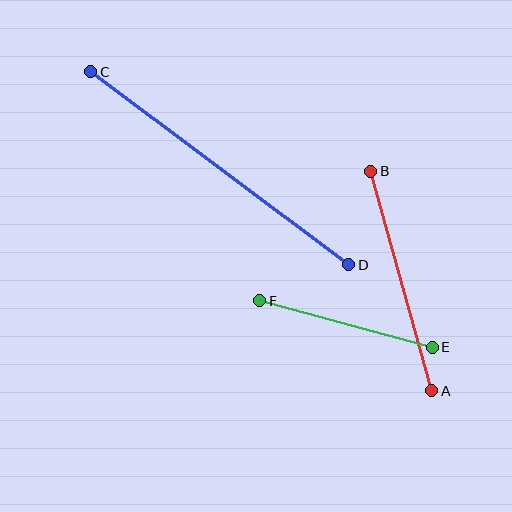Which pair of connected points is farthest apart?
Points C and D are farthest apart.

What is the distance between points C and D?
The distance is approximately 322 pixels.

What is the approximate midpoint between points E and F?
The midpoint is at approximately (346, 324) pixels.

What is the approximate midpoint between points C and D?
The midpoint is at approximately (220, 168) pixels.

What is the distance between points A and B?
The distance is approximately 228 pixels.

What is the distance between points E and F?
The distance is approximately 179 pixels.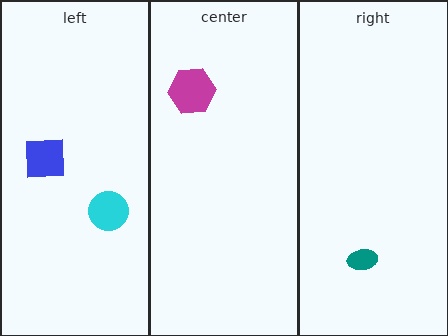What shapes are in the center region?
The magenta hexagon.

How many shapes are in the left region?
2.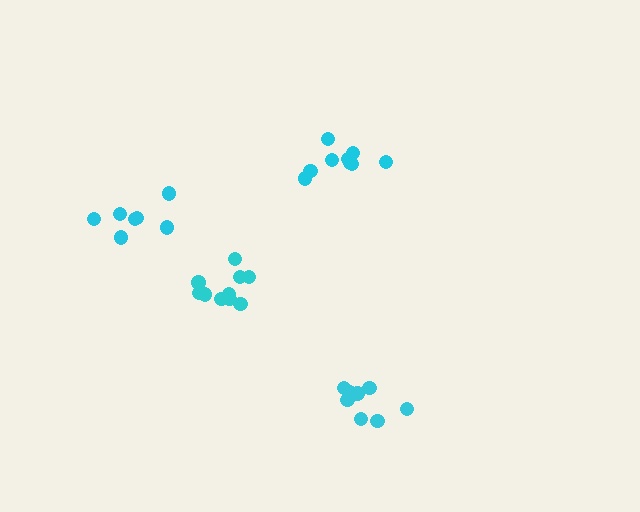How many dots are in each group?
Group 1: 8 dots, Group 2: 9 dots, Group 3: 7 dots, Group 4: 10 dots (34 total).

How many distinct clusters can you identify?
There are 4 distinct clusters.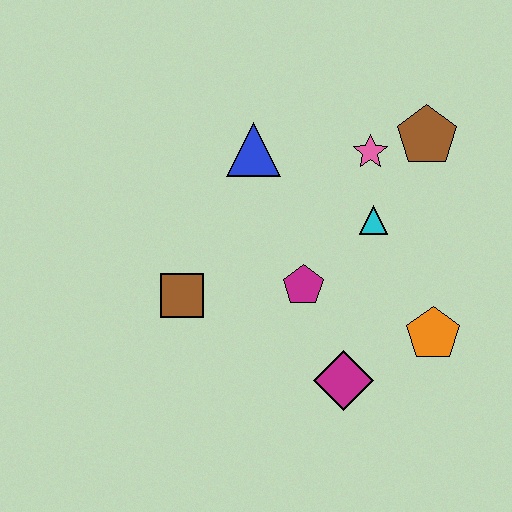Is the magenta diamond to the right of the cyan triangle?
No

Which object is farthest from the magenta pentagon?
The brown pentagon is farthest from the magenta pentagon.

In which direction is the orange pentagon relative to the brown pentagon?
The orange pentagon is below the brown pentagon.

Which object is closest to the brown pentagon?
The pink star is closest to the brown pentagon.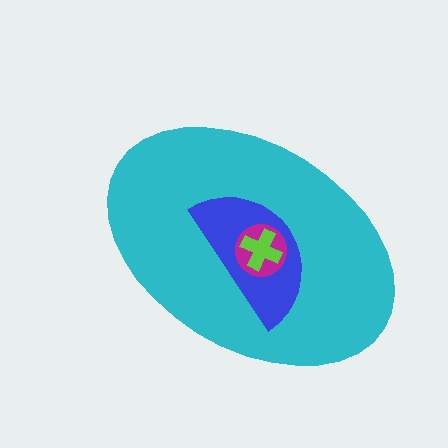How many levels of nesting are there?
4.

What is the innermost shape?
The lime cross.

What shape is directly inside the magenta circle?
The lime cross.